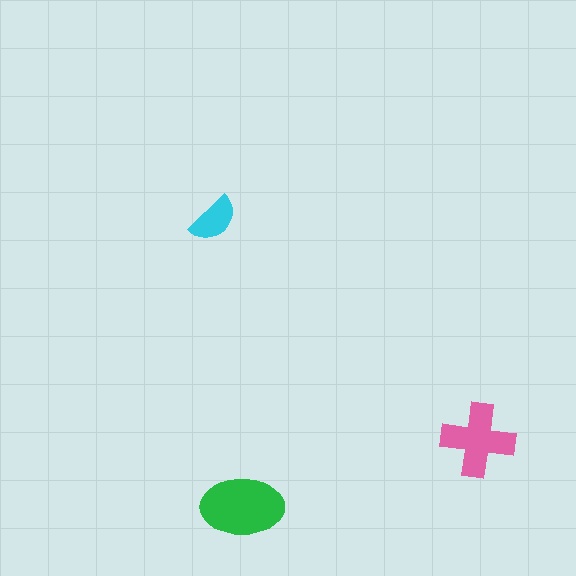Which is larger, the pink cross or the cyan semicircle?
The pink cross.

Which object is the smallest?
The cyan semicircle.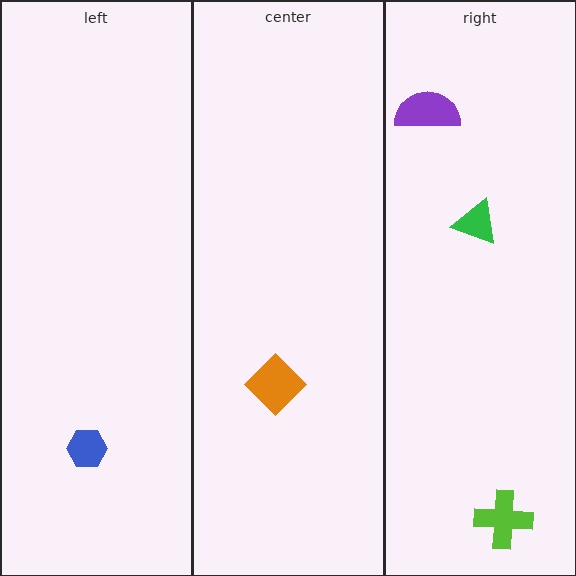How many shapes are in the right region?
3.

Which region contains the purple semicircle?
The right region.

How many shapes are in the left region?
1.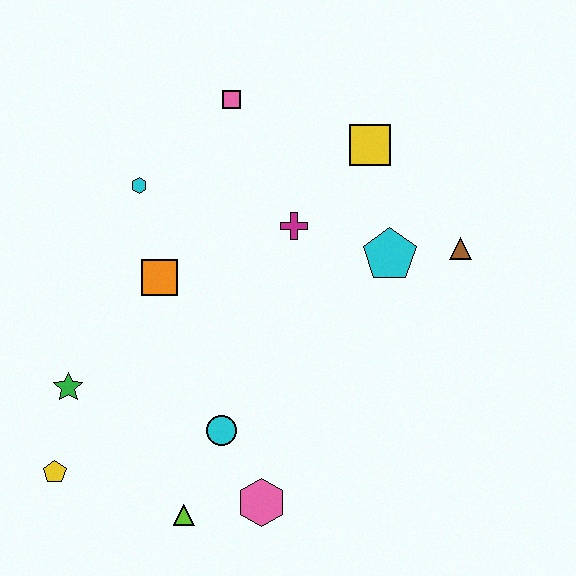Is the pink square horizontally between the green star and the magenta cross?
Yes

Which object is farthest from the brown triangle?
The yellow pentagon is farthest from the brown triangle.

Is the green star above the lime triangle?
Yes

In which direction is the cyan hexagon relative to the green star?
The cyan hexagon is above the green star.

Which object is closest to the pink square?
The cyan hexagon is closest to the pink square.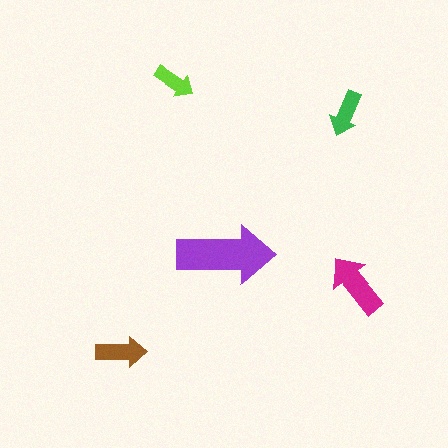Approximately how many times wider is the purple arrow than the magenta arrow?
About 1.5 times wider.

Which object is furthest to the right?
The magenta arrow is rightmost.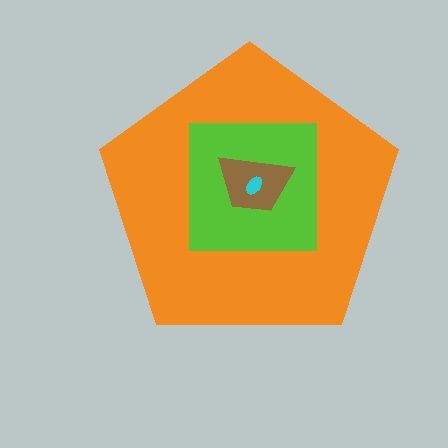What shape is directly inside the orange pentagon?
The lime square.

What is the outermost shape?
The orange pentagon.